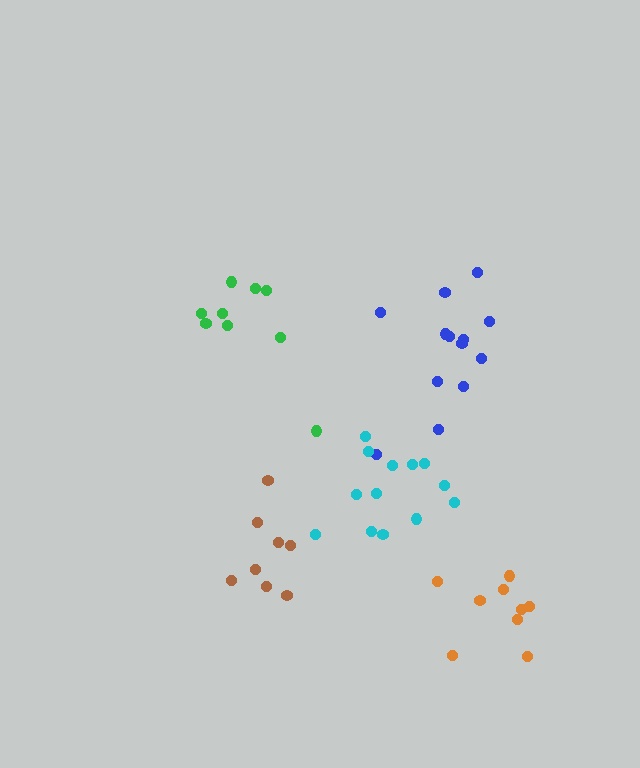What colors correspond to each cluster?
The clusters are colored: blue, green, orange, cyan, brown.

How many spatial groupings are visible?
There are 5 spatial groupings.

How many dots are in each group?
Group 1: 13 dots, Group 2: 9 dots, Group 3: 9 dots, Group 4: 13 dots, Group 5: 8 dots (52 total).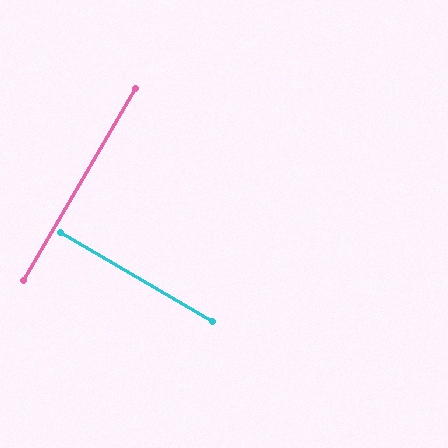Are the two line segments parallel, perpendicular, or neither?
Perpendicular — they meet at approximately 90°.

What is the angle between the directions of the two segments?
Approximately 90 degrees.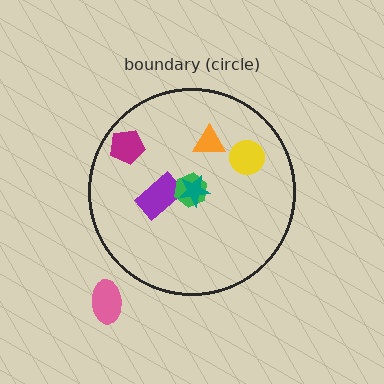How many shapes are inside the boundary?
6 inside, 1 outside.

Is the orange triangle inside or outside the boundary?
Inside.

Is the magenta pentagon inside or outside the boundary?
Inside.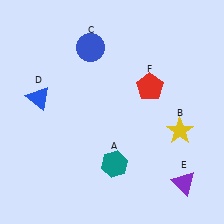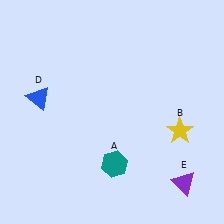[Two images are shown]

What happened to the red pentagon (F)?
The red pentagon (F) was removed in Image 2. It was in the top-right area of Image 1.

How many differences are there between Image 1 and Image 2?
There are 2 differences between the two images.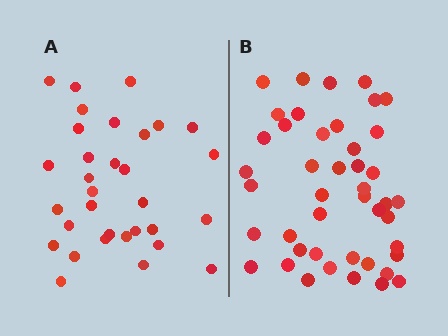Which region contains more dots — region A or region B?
Region B (the right region) has more dots.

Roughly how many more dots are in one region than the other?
Region B has roughly 12 or so more dots than region A.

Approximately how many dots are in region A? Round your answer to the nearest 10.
About 30 dots. (The exact count is 32, which rounds to 30.)